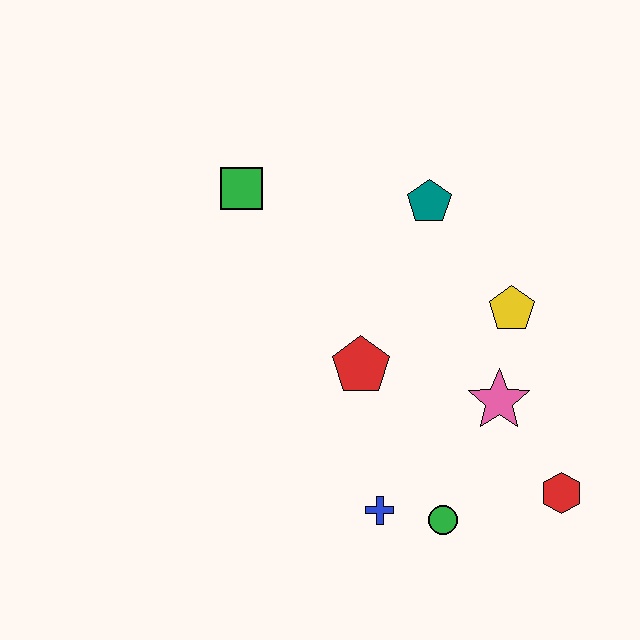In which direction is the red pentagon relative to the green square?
The red pentagon is below the green square.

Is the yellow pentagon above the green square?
No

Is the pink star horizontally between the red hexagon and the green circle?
Yes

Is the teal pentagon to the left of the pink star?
Yes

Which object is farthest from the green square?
The red hexagon is farthest from the green square.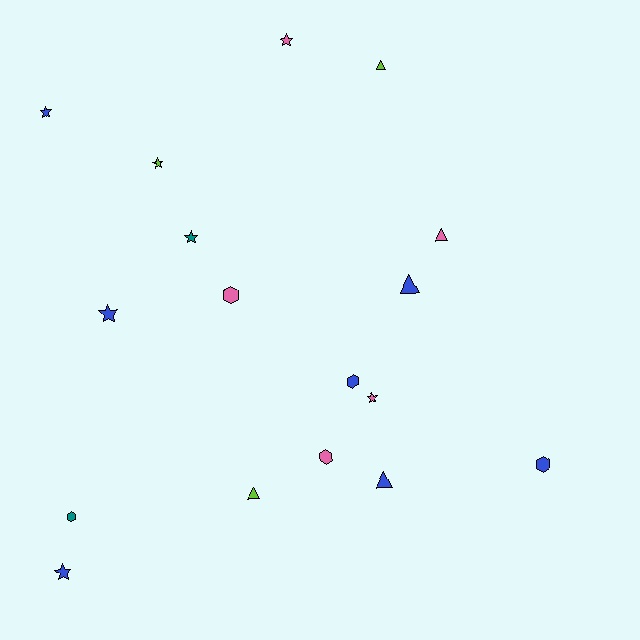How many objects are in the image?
There are 17 objects.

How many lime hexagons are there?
There are no lime hexagons.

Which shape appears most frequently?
Star, with 7 objects.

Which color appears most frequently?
Blue, with 7 objects.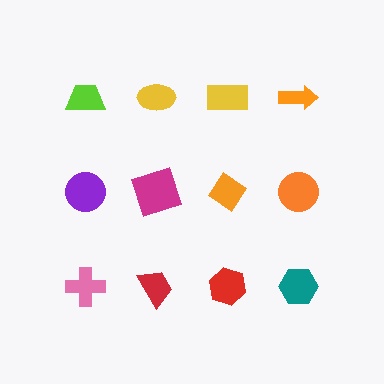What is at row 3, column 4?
A teal hexagon.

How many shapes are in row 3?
4 shapes.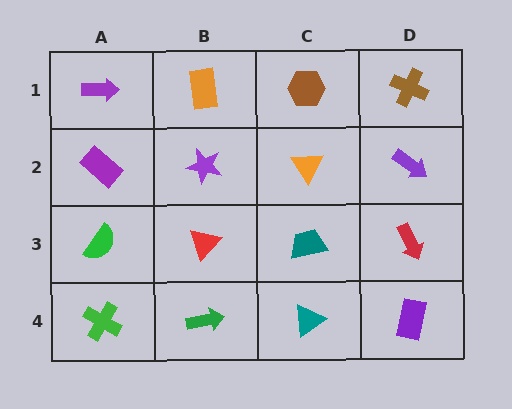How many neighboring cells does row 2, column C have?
4.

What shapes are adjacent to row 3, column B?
A purple star (row 2, column B), a green arrow (row 4, column B), a green semicircle (row 3, column A), a teal trapezoid (row 3, column C).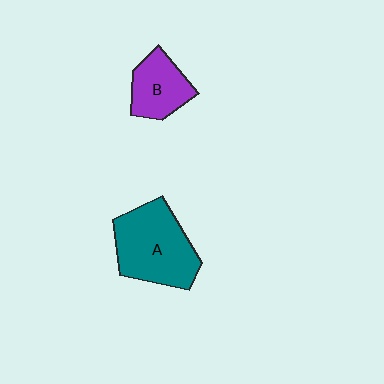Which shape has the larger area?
Shape A (teal).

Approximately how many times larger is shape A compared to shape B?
Approximately 1.8 times.